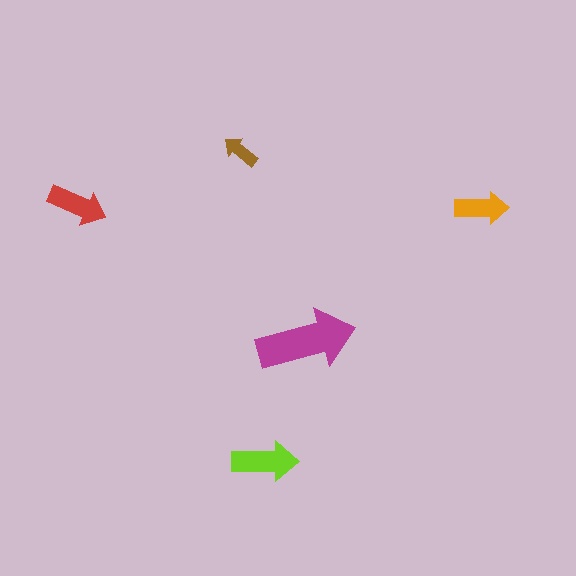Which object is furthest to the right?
The orange arrow is rightmost.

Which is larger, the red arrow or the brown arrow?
The red one.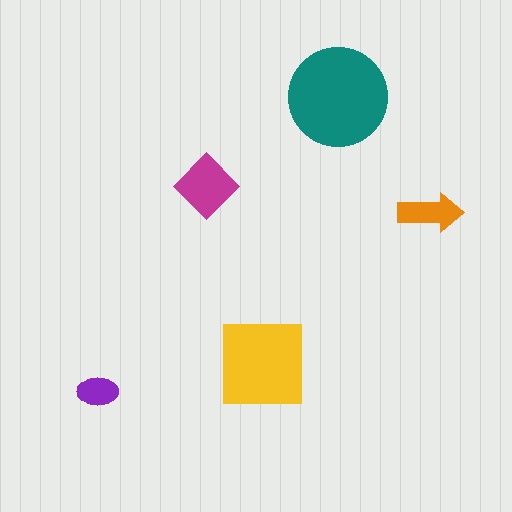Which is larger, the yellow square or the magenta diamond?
The yellow square.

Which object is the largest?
The teal circle.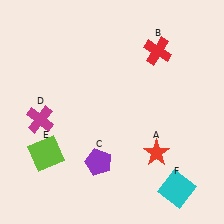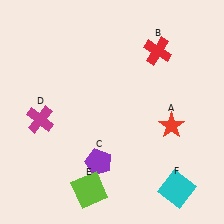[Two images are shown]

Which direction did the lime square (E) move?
The lime square (E) moved right.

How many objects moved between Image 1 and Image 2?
2 objects moved between the two images.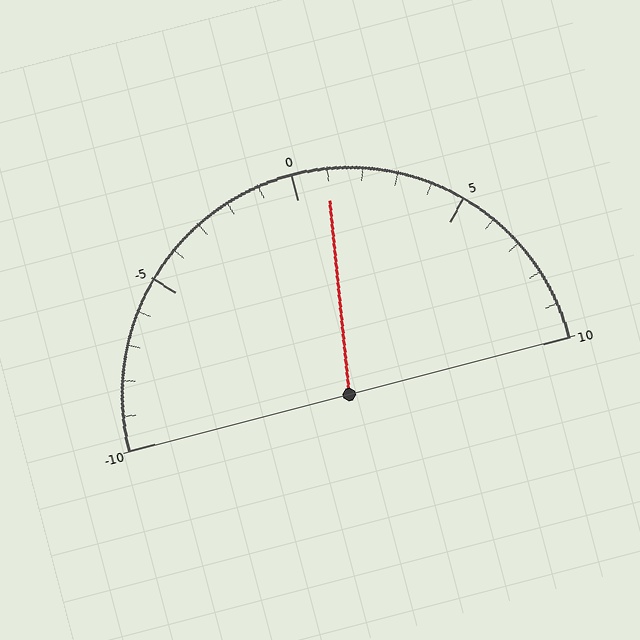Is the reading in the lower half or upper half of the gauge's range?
The reading is in the upper half of the range (-10 to 10).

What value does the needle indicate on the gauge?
The needle indicates approximately 1.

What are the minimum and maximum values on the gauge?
The gauge ranges from -10 to 10.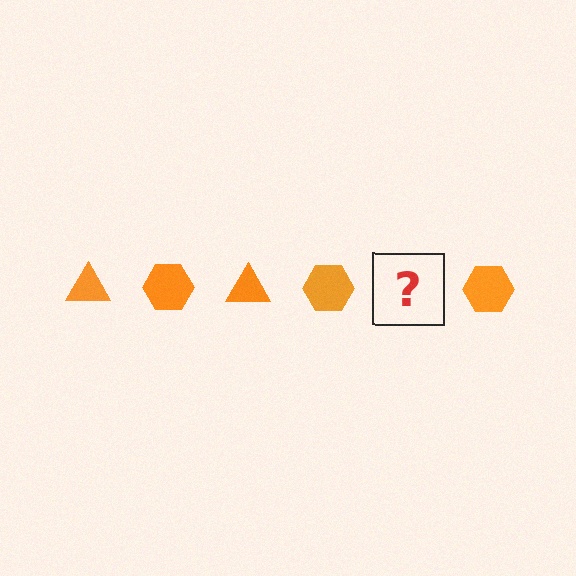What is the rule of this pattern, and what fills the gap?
The rule is that the pattern cycles through triangle, hexagon shapes in orange. The gap should be filled with an orange triangle.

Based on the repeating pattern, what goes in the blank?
The blank should be an orange triangle.